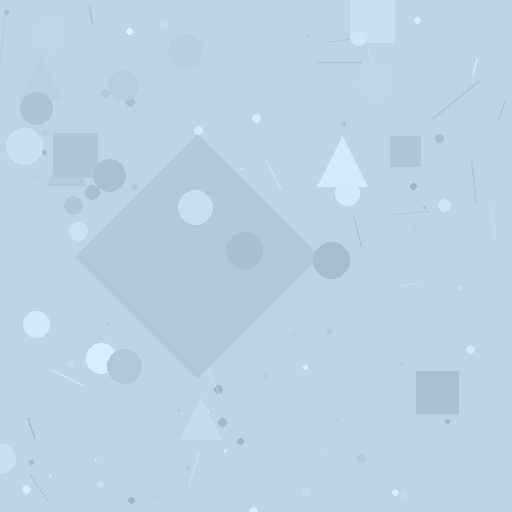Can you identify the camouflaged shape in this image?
The camouflaged shape is a diamond.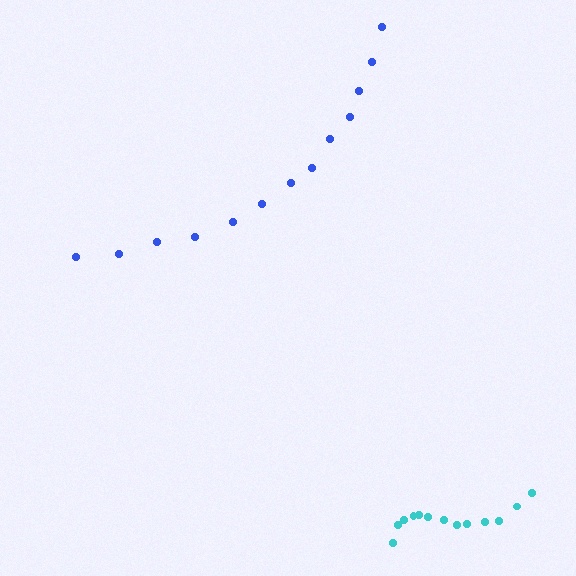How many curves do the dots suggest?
There are 2 distinct paths.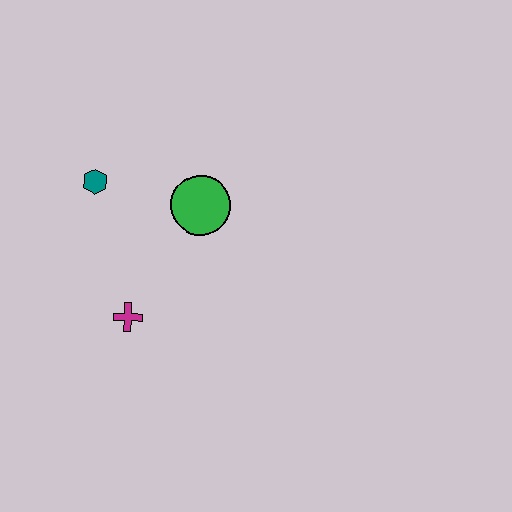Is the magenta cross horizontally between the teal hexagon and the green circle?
Yes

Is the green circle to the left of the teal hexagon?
No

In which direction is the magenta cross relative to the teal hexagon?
The magenta cross is below the teal hexagon.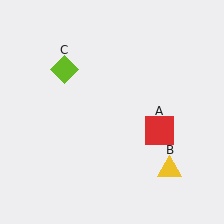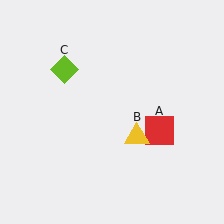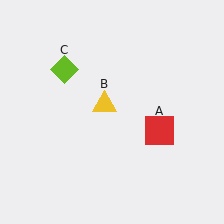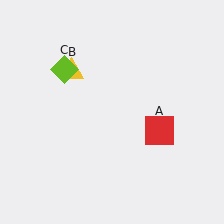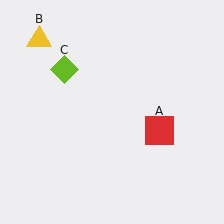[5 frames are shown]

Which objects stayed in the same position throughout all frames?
Red square (object A) and lime diamond (object C) remained stationary.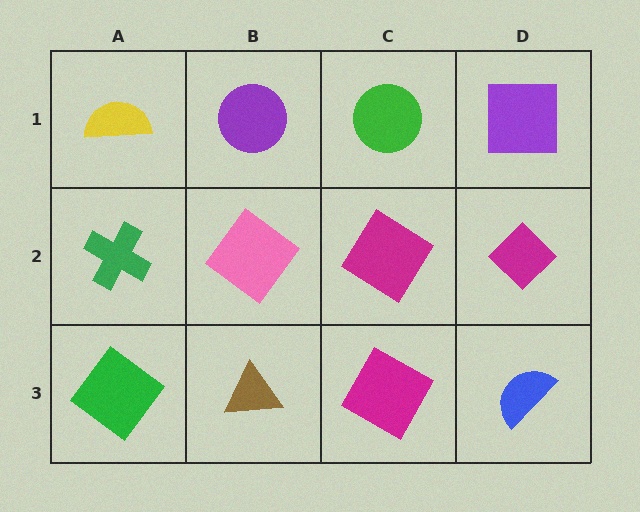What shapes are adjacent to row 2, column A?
A yellow semicircle (row 1, column A), a green diamond (row 3, column A), a pink diamond (row 2, column B).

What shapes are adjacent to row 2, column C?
A green circle (row 1, column C), a magenta square (row 3, column C), a pink diamond (row 2, column B), a magenta diamond (row 2, column D).